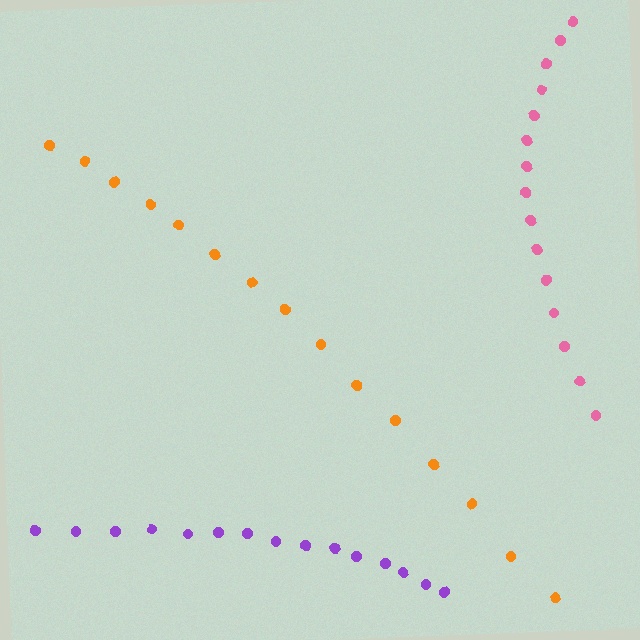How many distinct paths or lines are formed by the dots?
There are 3 distinct paths.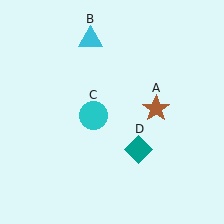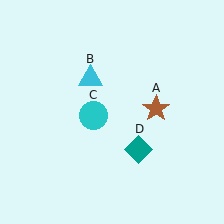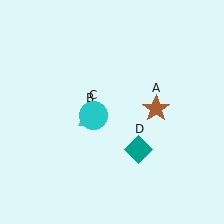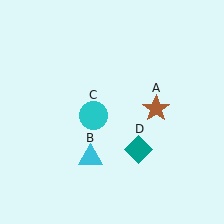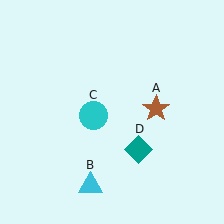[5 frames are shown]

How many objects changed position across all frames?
1 object changed position: cyan triangle (object B).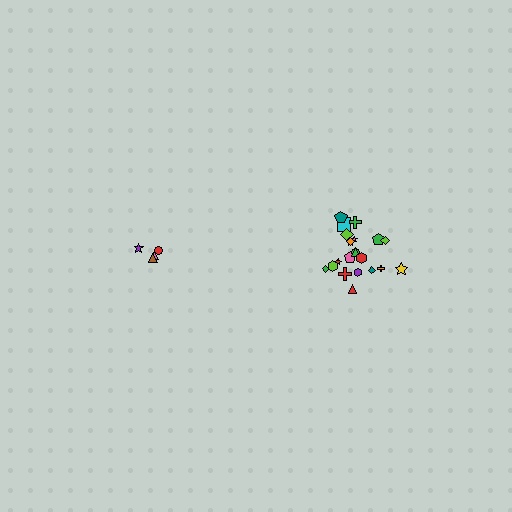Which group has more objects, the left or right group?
The right group.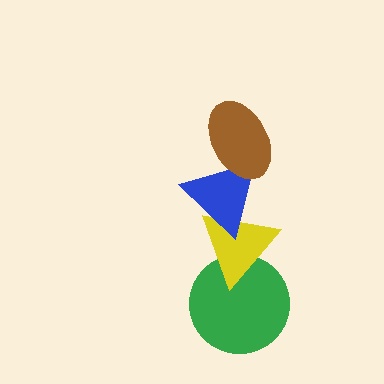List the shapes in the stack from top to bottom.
From top to bottom: the brown ellipse, the blue triangle, the yellow triangle, the green circle.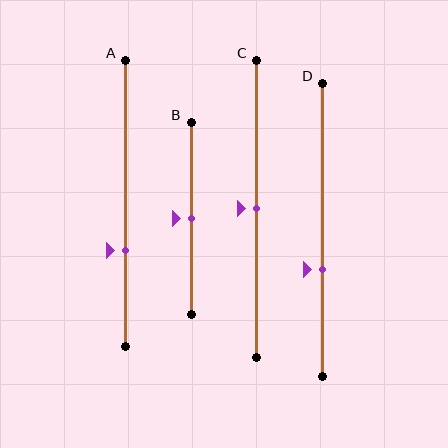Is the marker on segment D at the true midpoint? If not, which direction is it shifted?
No, the marker on segment D is shifted downward by about 13% of the segment length.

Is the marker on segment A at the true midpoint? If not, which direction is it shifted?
No, the marker on segment A is shifted downward by about 16% of the segment length.